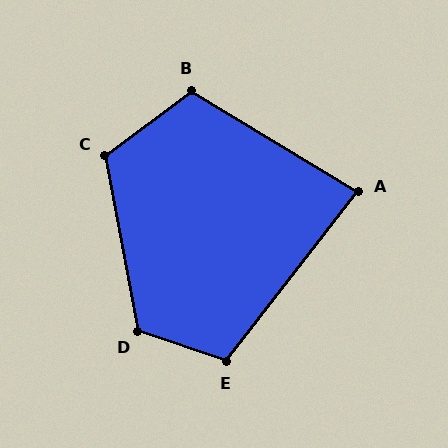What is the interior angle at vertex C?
Approximately 116 degrees (obtuse).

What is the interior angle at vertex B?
Approximately 112 degrees (obtuse).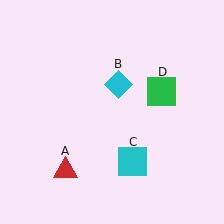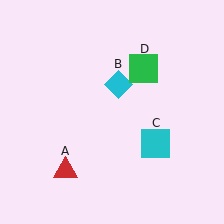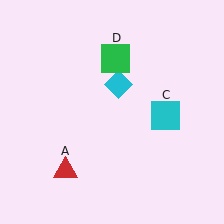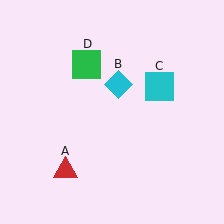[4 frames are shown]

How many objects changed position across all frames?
2 objects changed position: cyan square (object C), green square (object D).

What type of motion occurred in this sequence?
The cyan square (object C), green square (object D) rotated counterclockwise around the center of the scene.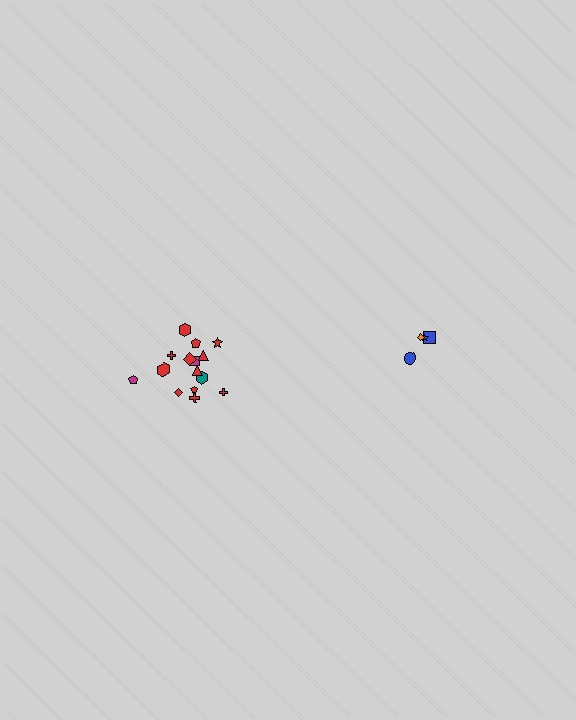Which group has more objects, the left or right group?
The left group.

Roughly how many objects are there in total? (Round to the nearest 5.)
Roughly 20 objects in total.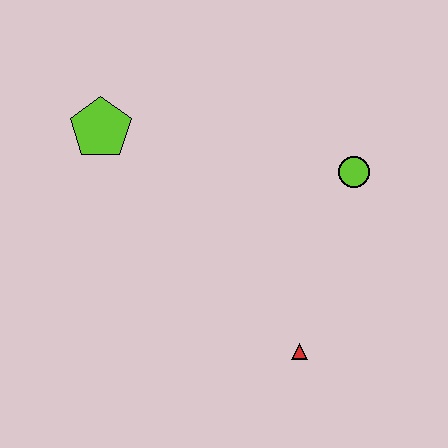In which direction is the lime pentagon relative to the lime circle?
The lime pentagon is to the left of the lime circle.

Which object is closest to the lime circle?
The red triangle is closest to the lime circle.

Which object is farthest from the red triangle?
The lime pentagon is farthest from the red triangle.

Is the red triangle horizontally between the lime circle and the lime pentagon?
Yes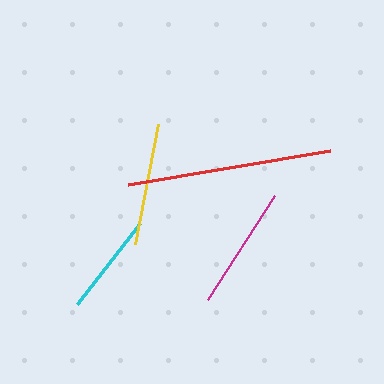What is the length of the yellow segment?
The yellow segment is approximately 122 pixels long.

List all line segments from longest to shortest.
From longest to shortest: red, magenta, yellow, cyan.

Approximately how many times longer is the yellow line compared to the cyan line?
The yellow line is approximately 1.2 times the length of the cyan line.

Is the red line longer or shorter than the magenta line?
The red line is longer than the magenta line.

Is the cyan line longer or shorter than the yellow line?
The yellow line is longer than the cyan line.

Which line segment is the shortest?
The cyan line is the shortest at approximately 103 pixels.